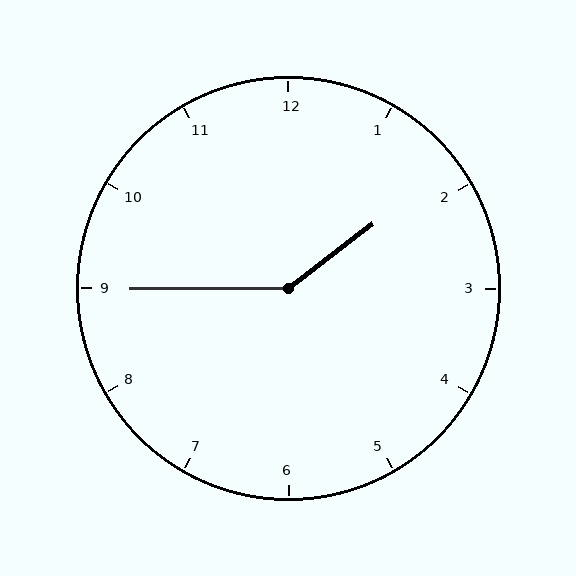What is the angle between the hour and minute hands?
Approximately 142 degrees.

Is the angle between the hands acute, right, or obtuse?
It is obtuse.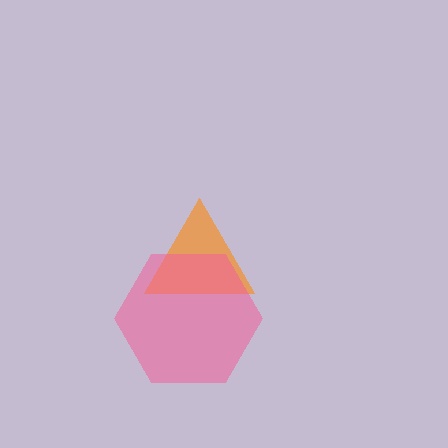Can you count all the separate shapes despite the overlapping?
Yes, there are 2 separate shapes.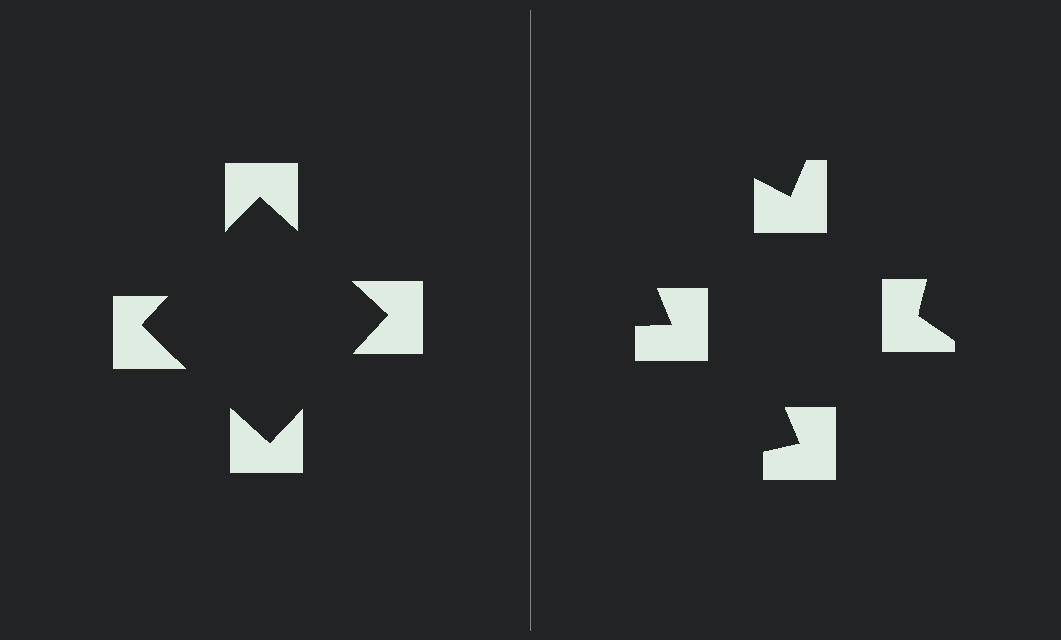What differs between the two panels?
The notched squares are positioned identically on both sides; only the wedge orientations differ. On the left they align to a square; on the right they are misaligned.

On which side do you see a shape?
An illusory square appears on the left side. On the right side the wedge cuts are rotated, so no coherent shape forms.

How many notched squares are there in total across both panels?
8 — 4 on each side.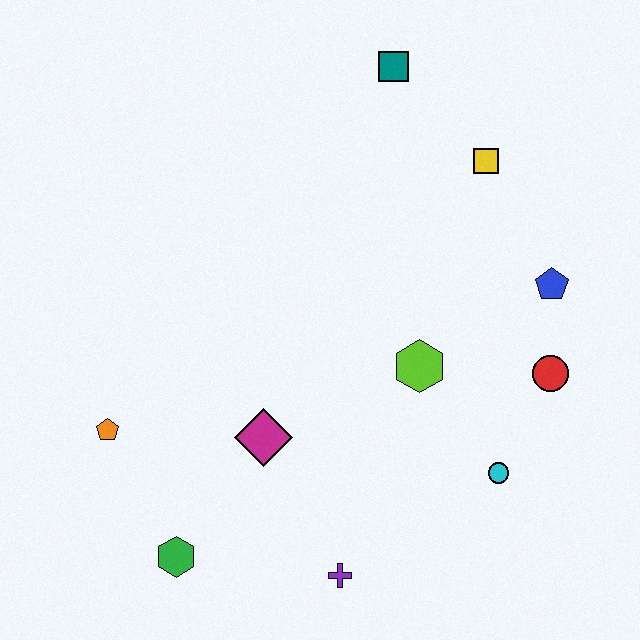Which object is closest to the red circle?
The blue pentagon is closest to the red circle.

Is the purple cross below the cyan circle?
Yes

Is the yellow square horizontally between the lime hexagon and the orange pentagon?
No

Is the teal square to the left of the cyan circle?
Yes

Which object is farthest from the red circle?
The orange pentagon is farthest from the red circle.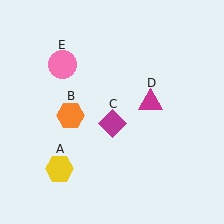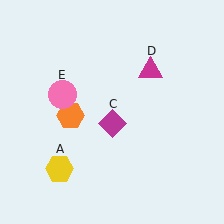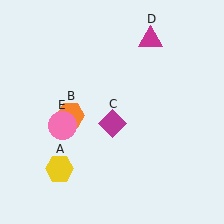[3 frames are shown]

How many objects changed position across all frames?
2 objects changed position: magenta triangle (object D), pink circle (object E).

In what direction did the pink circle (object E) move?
The pink circle (object E) moved down.